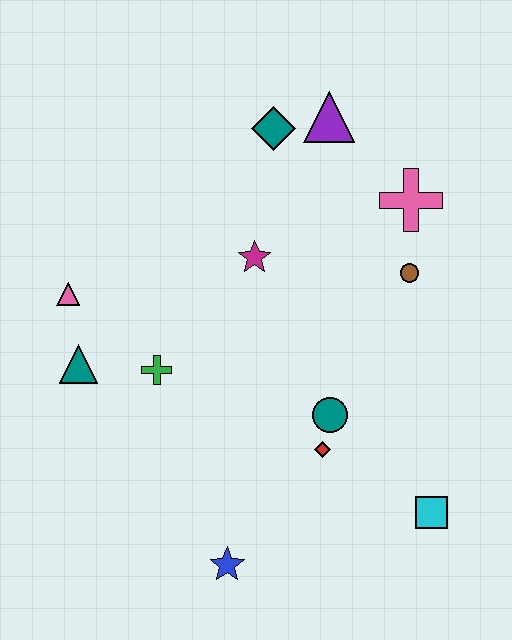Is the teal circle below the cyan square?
No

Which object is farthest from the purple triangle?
The blue star is farthest from the purple triangle.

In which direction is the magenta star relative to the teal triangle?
The magenta star is to the right of the teal triangle.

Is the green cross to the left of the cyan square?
Yes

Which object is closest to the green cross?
The teal triangle is closest to the green cross.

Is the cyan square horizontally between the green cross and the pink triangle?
No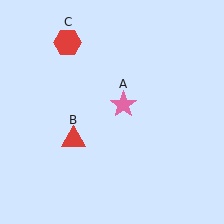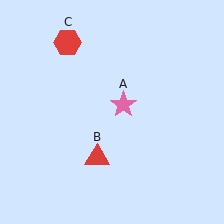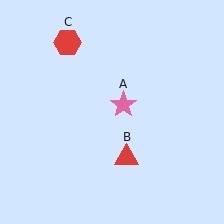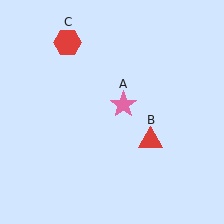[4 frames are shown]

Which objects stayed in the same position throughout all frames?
Pink star (object A) and red hexagon (object C) remained stationary.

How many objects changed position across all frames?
1 object changed position: red triangle (object B).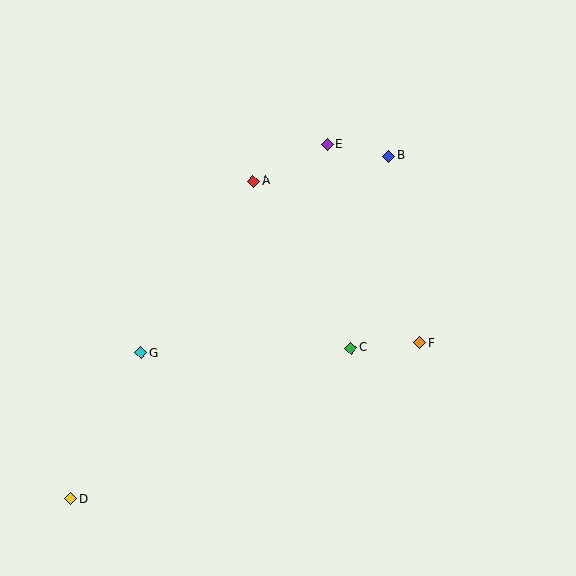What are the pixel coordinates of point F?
Point F is at (420, 343).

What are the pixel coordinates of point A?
Point A is at (253, 181).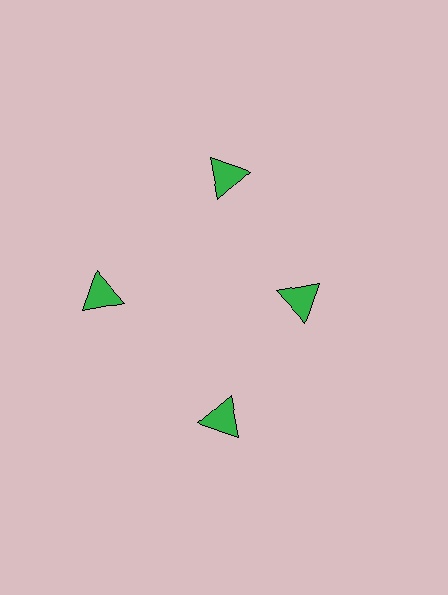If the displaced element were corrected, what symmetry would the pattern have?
It would have 4-fold rotational symmetry — the pattern would map onto itself every 90 degrees.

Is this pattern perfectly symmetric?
No. The 4 green triangles are arranged in a ring, but one element near the 3 o'clock position is pulled inward toward the center, breaking the 4-fold rotational symmetry.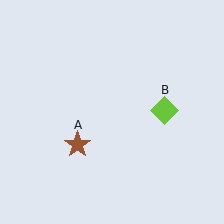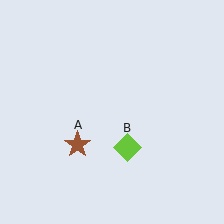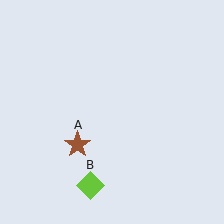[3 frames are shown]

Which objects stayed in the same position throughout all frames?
Brown star (object A) remained stationary.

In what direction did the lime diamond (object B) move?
The lime diamond (object B) moved down and to the left.